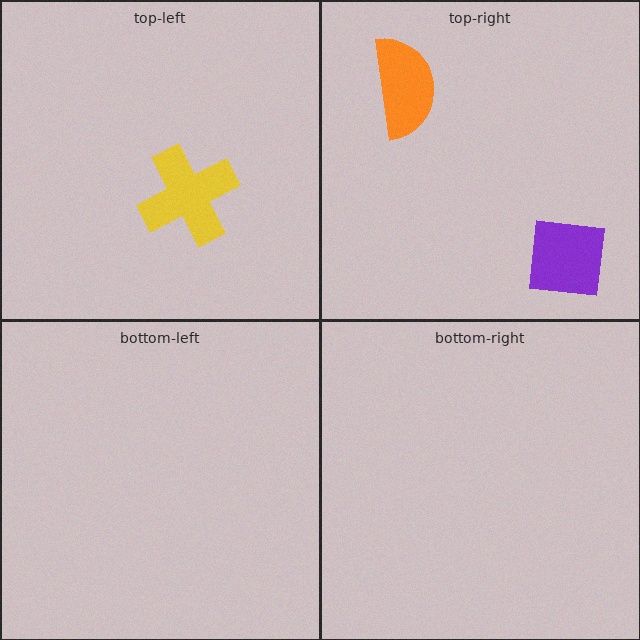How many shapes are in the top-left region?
1.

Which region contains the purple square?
The top-right region.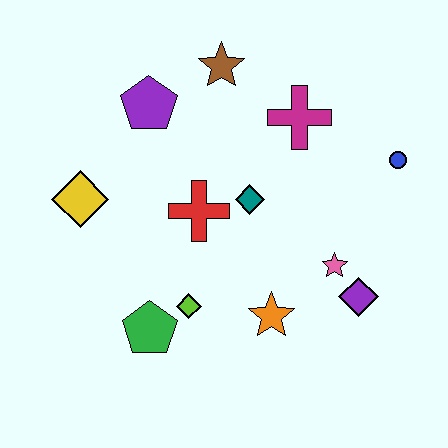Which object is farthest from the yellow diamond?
The blue circle is farthest from the yellow diamond.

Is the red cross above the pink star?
Yes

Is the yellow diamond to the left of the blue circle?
Yes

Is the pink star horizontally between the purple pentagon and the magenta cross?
No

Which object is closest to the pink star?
The purple diamond is closest to the pink star.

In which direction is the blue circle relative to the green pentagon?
The blue circle is to the right of the green pentagon.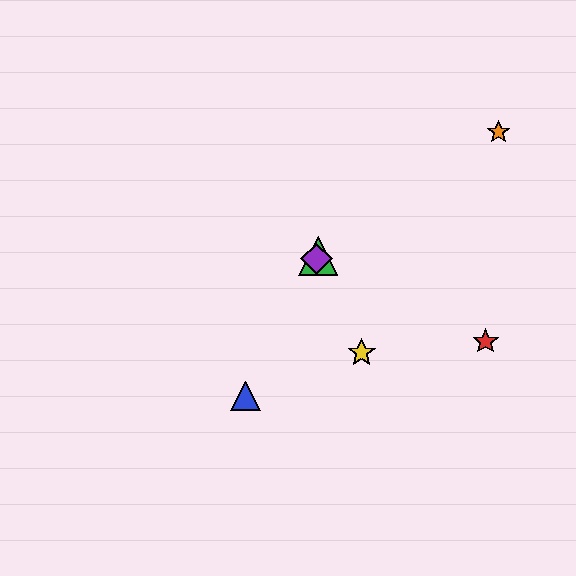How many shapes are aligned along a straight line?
3 shapes (the blue triangle, the green triangle, the purple diamond) are aligned along a straight line.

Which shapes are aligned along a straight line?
The blue triangle, the green triangle, the purple diamond are aligned along a straight line.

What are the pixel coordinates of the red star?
The red star is at (486, 341).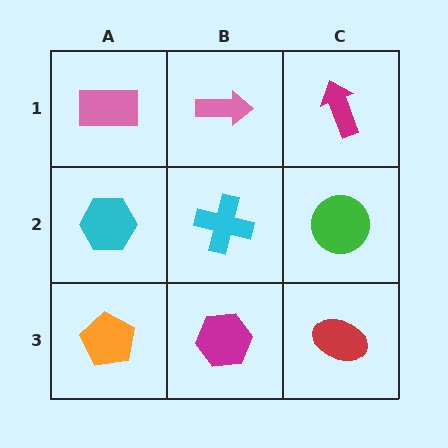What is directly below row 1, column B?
A cyan cross.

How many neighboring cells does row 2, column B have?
4.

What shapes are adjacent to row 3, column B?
A cyan cross (row 2, column B), an orange pentagon (row 3, column A), a red ellipse (row 3, column C).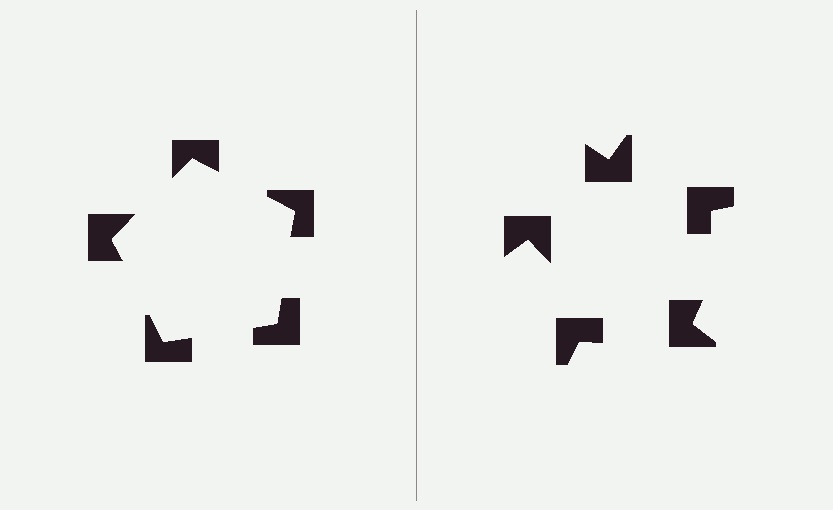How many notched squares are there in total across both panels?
10 — 5 on each side.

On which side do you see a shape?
An illusory pentagon appears on the left side. On the right side the wedge cuts are rotated, so no coherent shape forms.